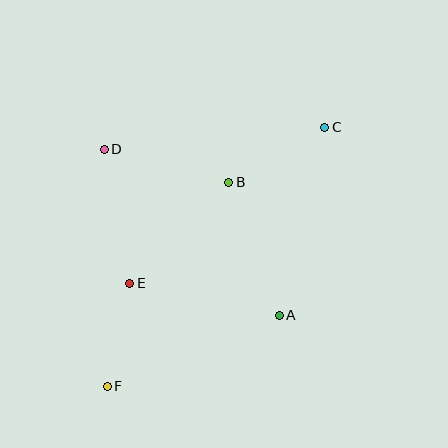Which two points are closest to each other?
Points E and F are closest to each other.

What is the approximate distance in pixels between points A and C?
The distance between A and C is approximately 194 pixels.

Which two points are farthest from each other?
Points C and F are farthest from each other.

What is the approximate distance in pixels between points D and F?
The distance between D and F is approximately 237 pixels.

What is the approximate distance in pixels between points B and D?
The distance between B and D is approximately 129 pixels.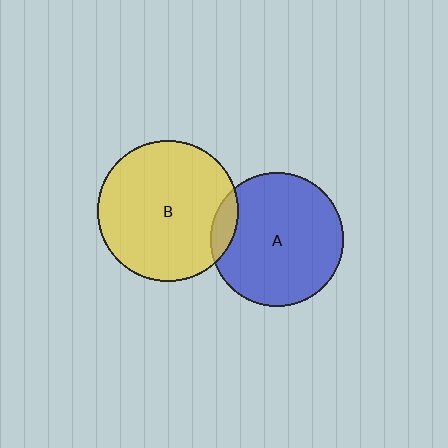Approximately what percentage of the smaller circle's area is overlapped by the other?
Approximately 10%.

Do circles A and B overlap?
Yes.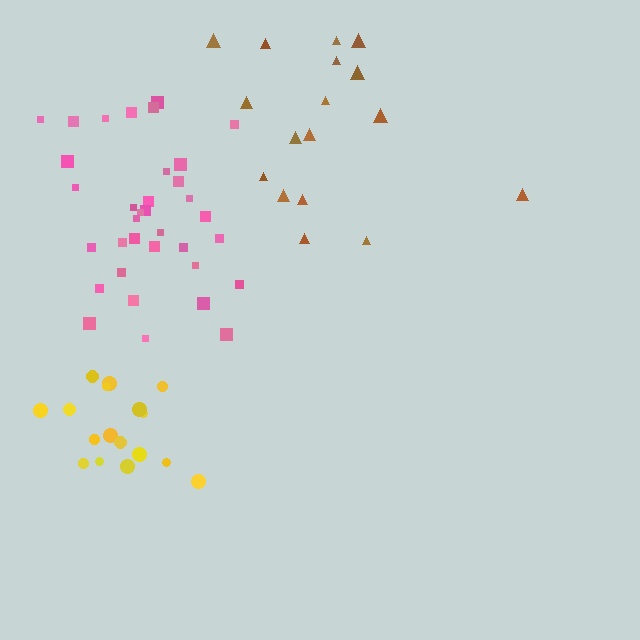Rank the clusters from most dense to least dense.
yellow, pink, brown.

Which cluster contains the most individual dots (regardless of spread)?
Pink (35).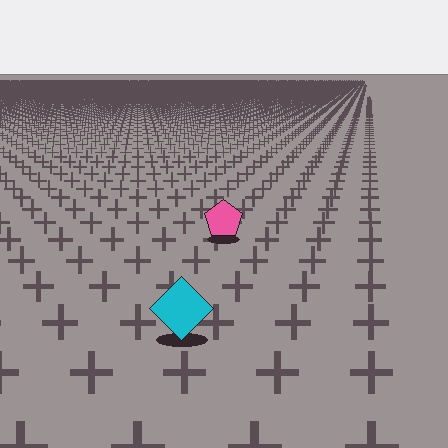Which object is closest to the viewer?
The cyan diamond is closest. The texture marks near it are larger and more spread out.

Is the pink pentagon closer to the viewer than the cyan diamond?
No. The cyan diamond is closer — you can tell from the texture gradient: the ground texture is coarser near it.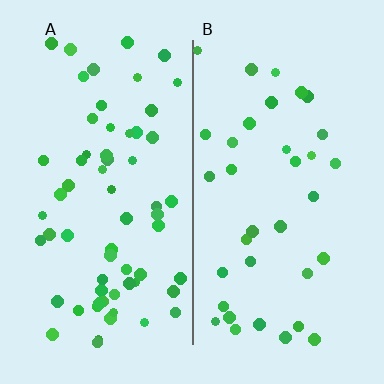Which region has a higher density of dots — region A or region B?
A (the left).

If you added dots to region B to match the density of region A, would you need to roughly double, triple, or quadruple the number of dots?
Approximately double.